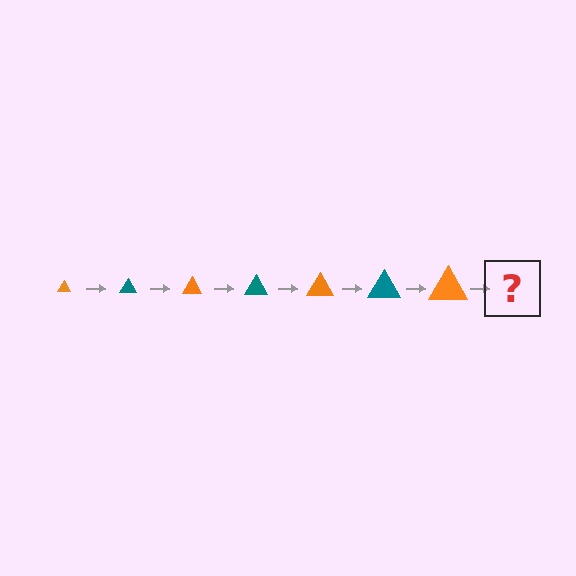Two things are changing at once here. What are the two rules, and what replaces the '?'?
The two rules are that the triangle grows larger each step and the color cycles through orange and teal. The '?' should be a teal triangle, larger than the previous one.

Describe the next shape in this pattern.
It should be a teal triangle, larger than the previous one.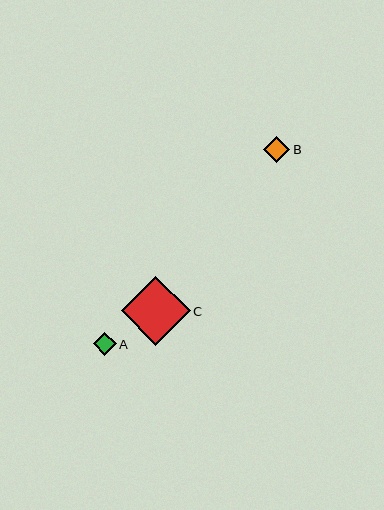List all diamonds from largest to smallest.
From largest to smallest: C, B, A.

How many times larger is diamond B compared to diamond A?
Diamond B is approximately 1.2 times the size of diamond A.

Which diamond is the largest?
Diamond C is the largest with a size of approximately 69 pixels.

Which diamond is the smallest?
Diamond A is the smallest with a size of approximately 22 pixels.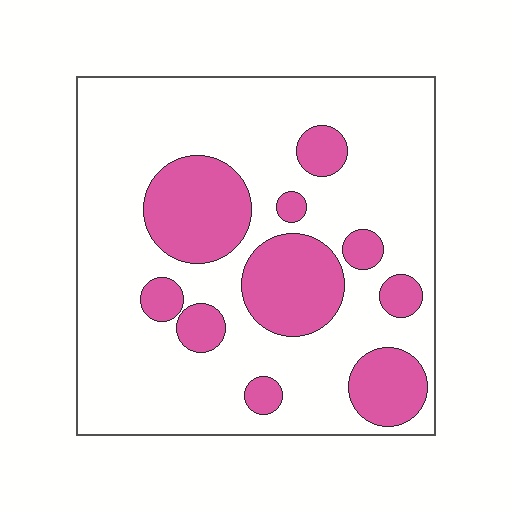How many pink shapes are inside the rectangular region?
10.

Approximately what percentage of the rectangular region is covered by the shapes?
Approximately 25%.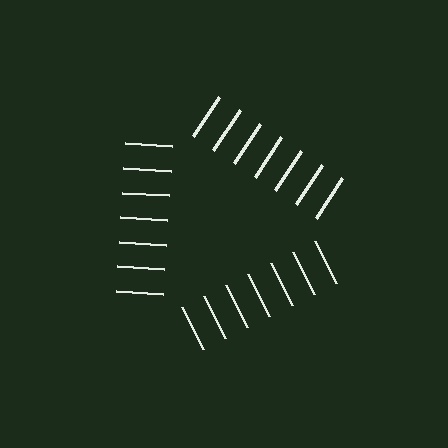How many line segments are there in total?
21 — 7 along each of the 3 edges.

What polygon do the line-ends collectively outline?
An illusory triangle — the line segments terminate on its edges but no continuous stroke is drawn.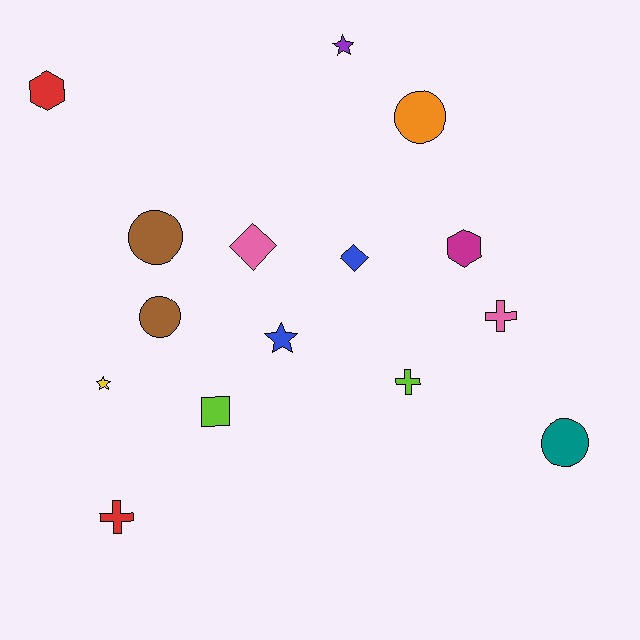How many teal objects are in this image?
There is 1 teal object.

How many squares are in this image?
There is 1 square.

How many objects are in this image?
There are 15 objects.